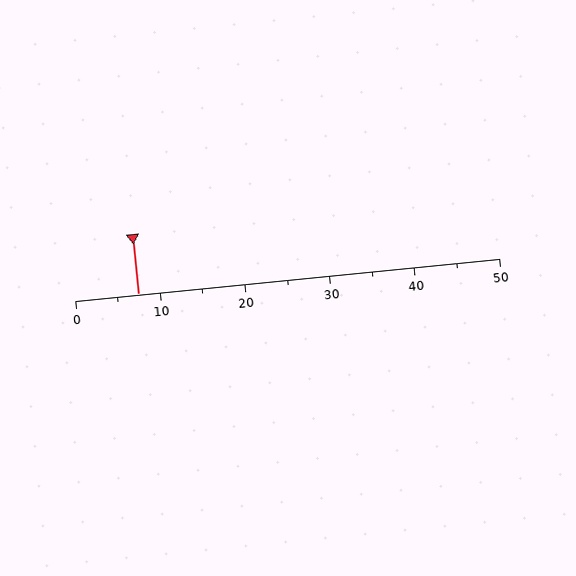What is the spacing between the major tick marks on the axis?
The major ticks are spaced 10 apart.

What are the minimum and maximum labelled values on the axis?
The axis runs from 0 to 50.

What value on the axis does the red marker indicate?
The marker indicates approximately 7.5.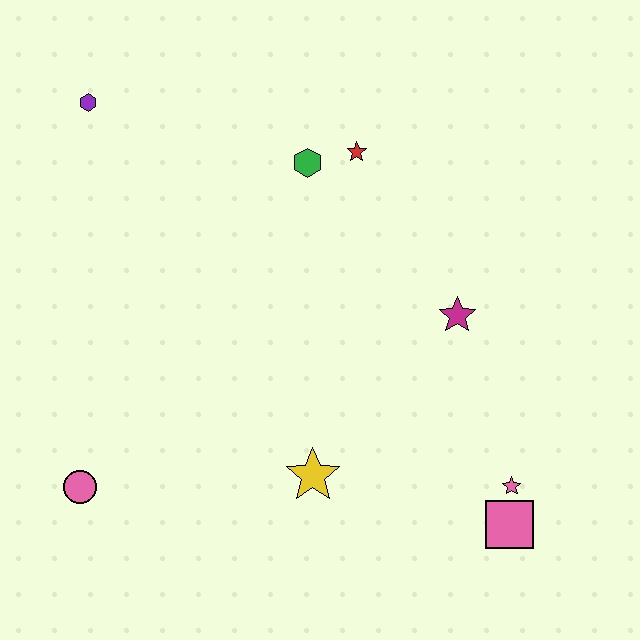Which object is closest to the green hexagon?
The red star is closest to the green hexagon.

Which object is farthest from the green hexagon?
The pink square is farthest from the green hexagon.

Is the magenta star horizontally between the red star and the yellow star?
No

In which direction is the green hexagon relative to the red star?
The green hexagon is to the left of the red star.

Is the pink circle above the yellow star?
No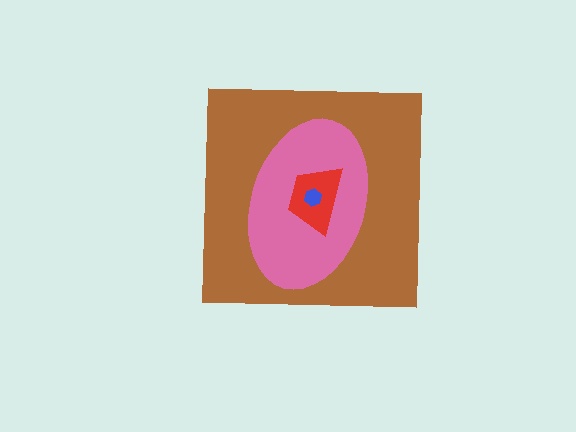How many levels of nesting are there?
4.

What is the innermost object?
The blue hexagon.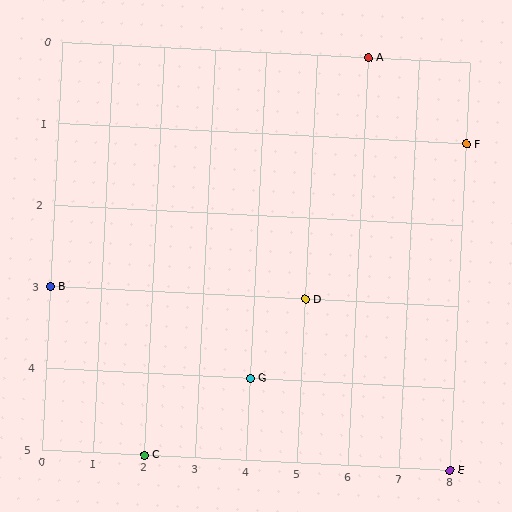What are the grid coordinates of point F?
Point F is at grid coordinates (8, 1).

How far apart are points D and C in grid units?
Points D and C are 3 columns and 2 rows apart (about 3.6 grid units diagonally).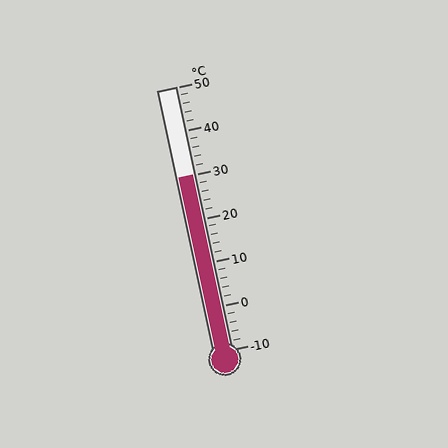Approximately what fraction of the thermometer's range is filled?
The thermometer is filled to approximately 65% of its range.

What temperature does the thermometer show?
The thermometer shows approximately 30°C.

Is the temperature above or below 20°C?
The temperature is above 20°C.